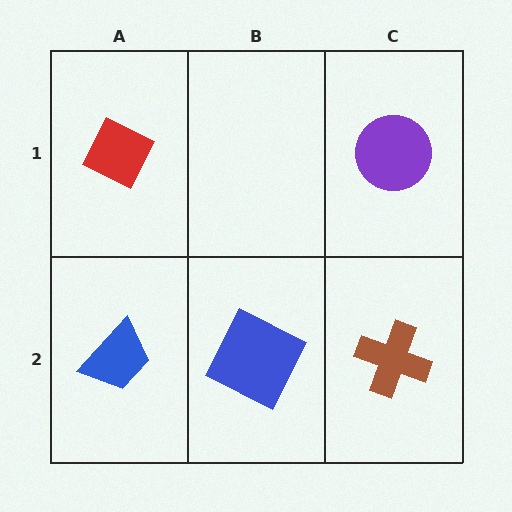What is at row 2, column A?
A blue trapezoid.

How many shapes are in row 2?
3 shapes.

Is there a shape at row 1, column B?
No, that cell is empty.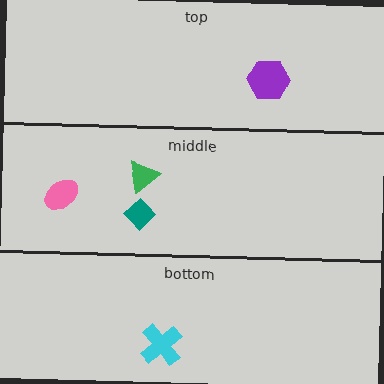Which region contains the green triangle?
The middle region.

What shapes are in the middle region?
The green triangle, the pink ellipse, the teal diamond.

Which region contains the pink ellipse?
The middle region.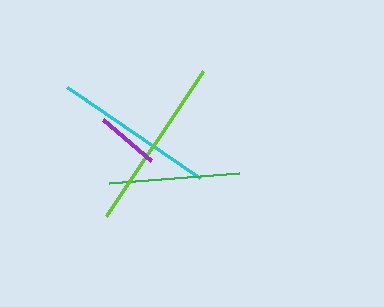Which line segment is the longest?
The lime line is the longest at approximately 175 pixels.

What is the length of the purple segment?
The purple segment is approximately 63 pixels long.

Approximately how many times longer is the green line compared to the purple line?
The green line is approximately 2.1 times the length of the purple line.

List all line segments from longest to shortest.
From longest to shortest: lime, cyan, green, purple.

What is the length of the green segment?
The green segment is approximately 130 pixels long.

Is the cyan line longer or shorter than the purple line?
The cyan line is longer than the purple line.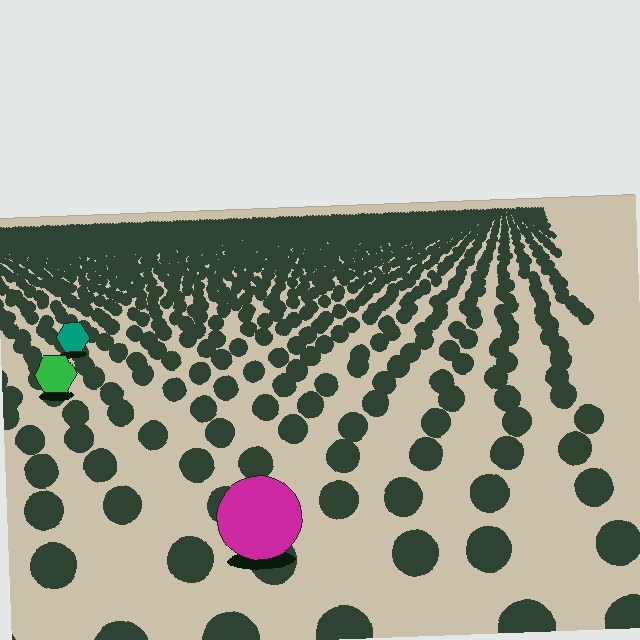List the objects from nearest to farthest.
From nearest to farthest: the magenta circle, the green hexagon, the teal hexagon.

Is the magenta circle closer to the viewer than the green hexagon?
Yes. The magenta circle is closer — you can tell from the texture gradient: the ground texture is coarser near it.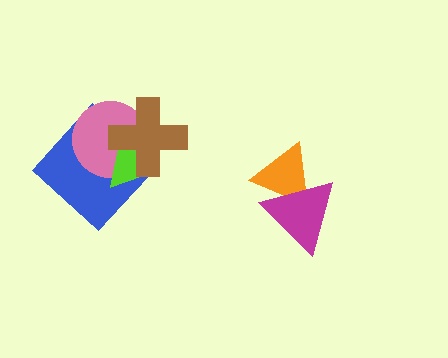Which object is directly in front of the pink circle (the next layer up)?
The lime triangle is directly in front of the pink circle.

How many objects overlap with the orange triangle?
1 object overlaps with the orange triangle.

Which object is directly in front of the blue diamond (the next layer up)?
The pink circle is directly in front of the blue diamond.